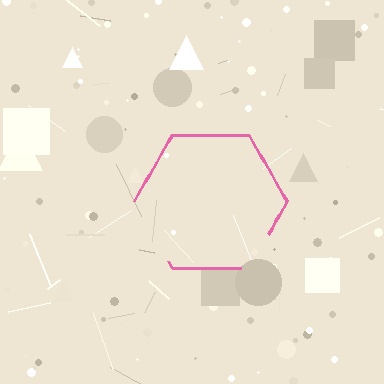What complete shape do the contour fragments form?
The contour fragments form a hexagon.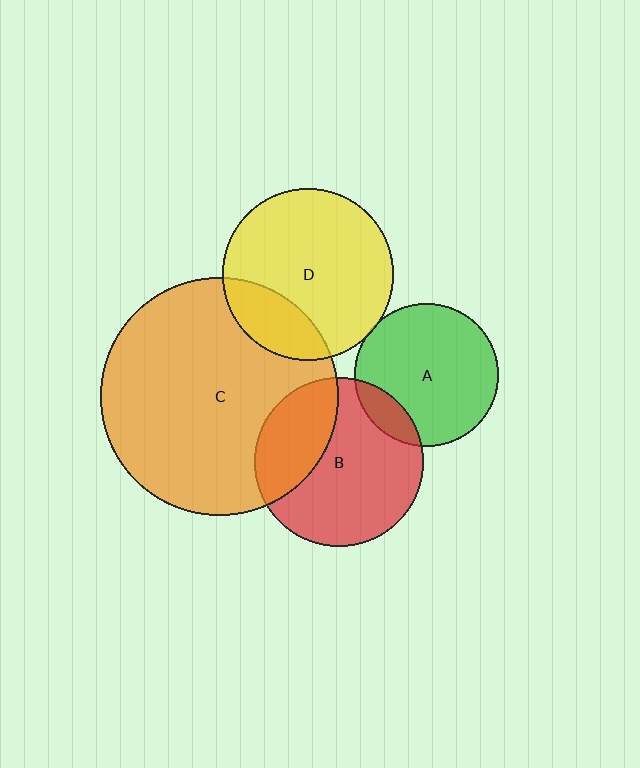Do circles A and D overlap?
Yes.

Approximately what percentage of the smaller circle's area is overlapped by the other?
Approximately 5%.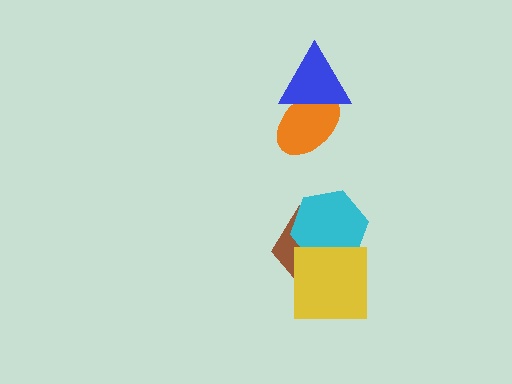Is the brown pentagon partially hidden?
Yes, it is partially covered by another shape.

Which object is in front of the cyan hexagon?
The yellow square is in front of the cyan hexagon.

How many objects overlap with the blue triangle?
1 object overlaps with the blue triangle.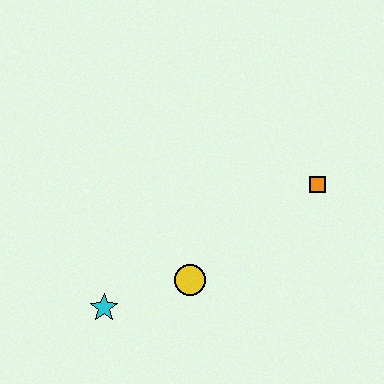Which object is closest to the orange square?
The yellow circle is closest to the orange square.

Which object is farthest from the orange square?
The cyan star is farthest from the orange square.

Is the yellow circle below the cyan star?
No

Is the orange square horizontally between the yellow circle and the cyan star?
No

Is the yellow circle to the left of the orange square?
Yes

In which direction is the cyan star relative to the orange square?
The cyan star is to the left of the orange square.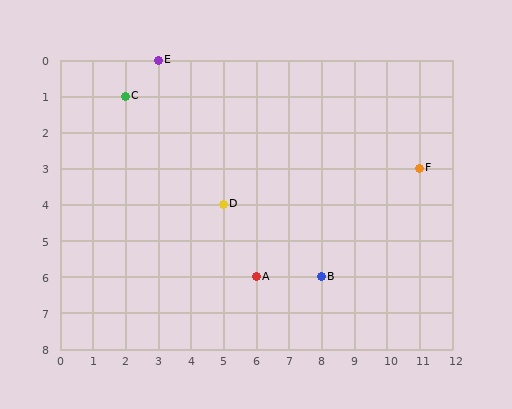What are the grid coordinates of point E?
Point E is at grid coordinates (3, 0).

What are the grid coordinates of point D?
Point D is at grid coordinates (5, 4).